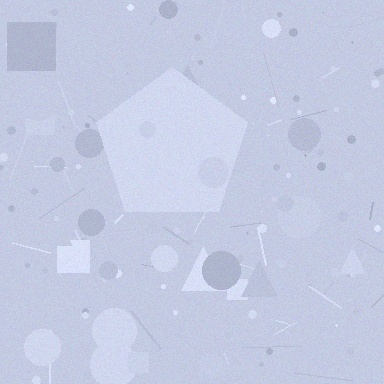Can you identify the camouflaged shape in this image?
The camouflaged shape is a pentagon.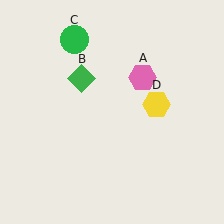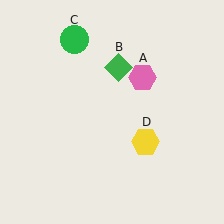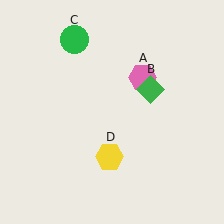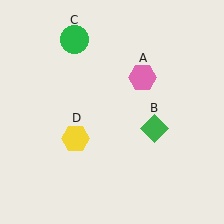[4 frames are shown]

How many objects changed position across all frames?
2 objects changed position: green diamond (object B), yellow hexagon (object D).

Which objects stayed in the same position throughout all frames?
Pink hexagon (object A) and green circle (object C) remained stationary.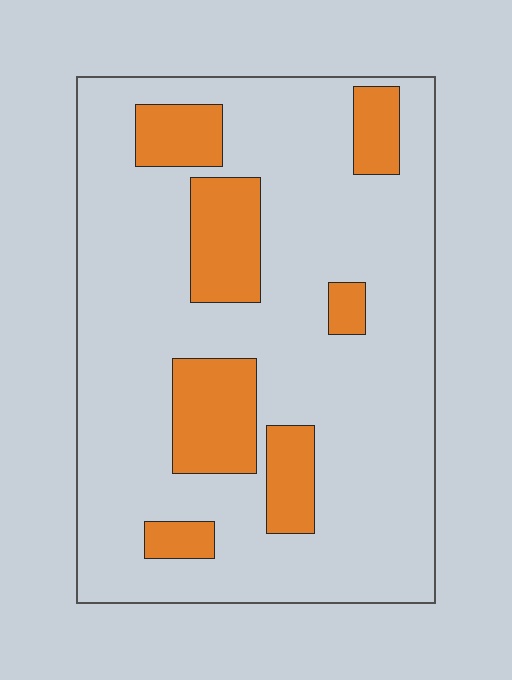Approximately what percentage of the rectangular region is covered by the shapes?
Approximately 20%.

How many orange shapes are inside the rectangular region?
7.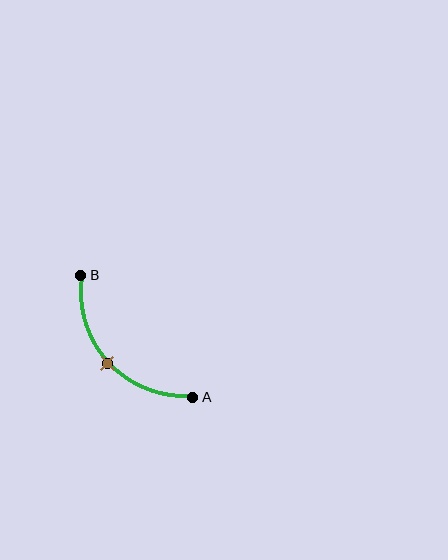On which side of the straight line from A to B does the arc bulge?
The arc bulges below and to the left of the straight line connecting A and B.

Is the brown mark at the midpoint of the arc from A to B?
Yes. The brown mark lies on the arc at equal arc-length from both A and B — it is the arc midpoint.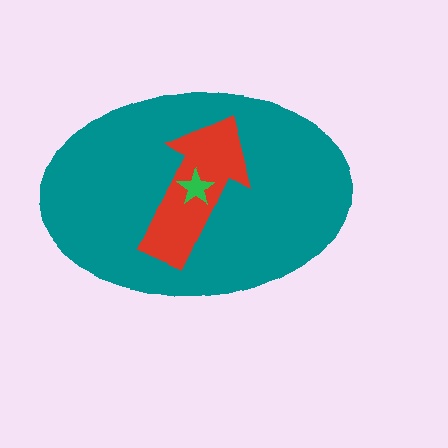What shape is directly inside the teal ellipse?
The red arrow.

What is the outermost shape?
The teal ellipse.